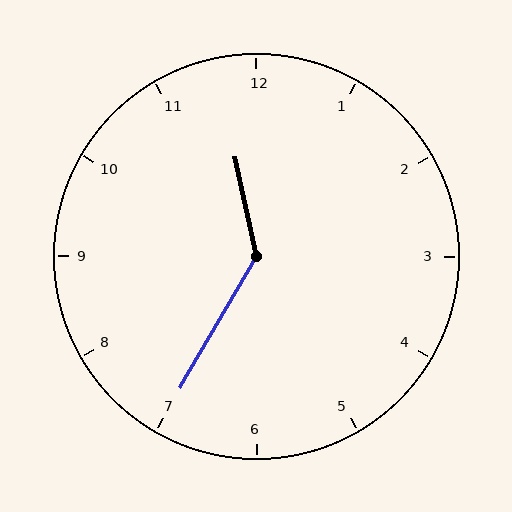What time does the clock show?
11:35.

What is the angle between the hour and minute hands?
Approximately 138 degrees.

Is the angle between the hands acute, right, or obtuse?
It is obtuse.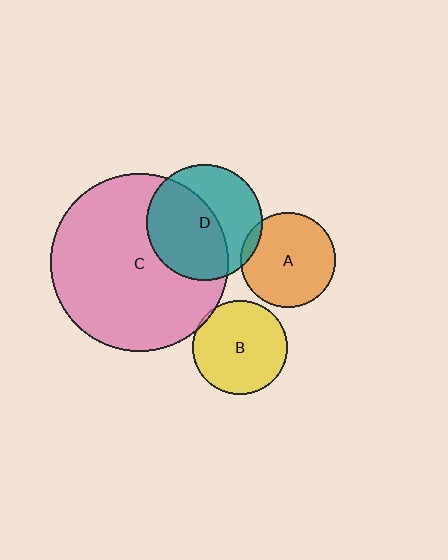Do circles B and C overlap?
Yes.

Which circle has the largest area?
Circle C (pink).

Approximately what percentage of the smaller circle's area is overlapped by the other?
Approximately 5%.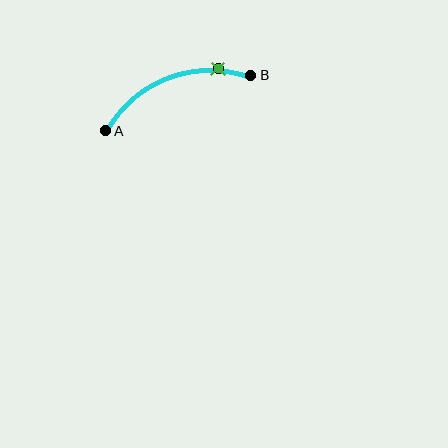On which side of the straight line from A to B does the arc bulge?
The arc bulges above the straight line connecting A and B.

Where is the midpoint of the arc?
The arc midpoint is the point on the curve farthest from the straight line joining A and B. It sits above that line.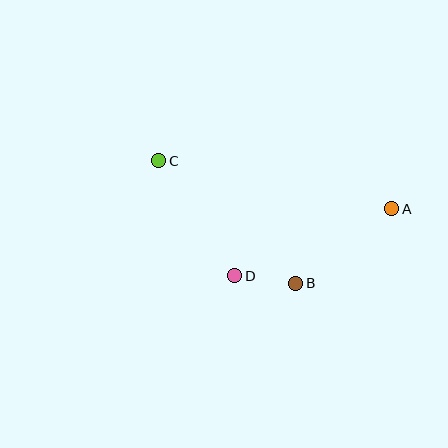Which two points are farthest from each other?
Points A and C are farthest from each other.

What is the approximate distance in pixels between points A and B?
The distance between A and B is approximately 121 pixels.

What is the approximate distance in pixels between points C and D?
The distance between C and D is approximately 138 pixels.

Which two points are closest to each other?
Points B and D are closest to each other.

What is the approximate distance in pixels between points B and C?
The distance between B and C is approximately 184 pixels.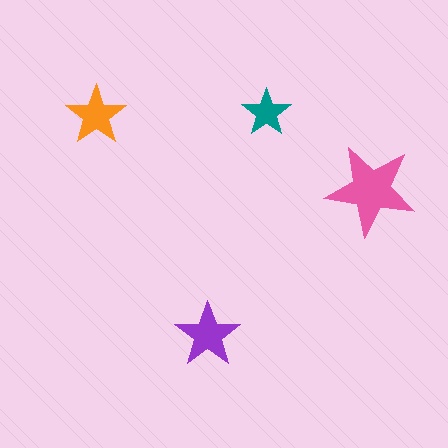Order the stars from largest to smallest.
the pink one, the purple one, the orange one, the teal one.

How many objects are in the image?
There are 4 objects in the image.